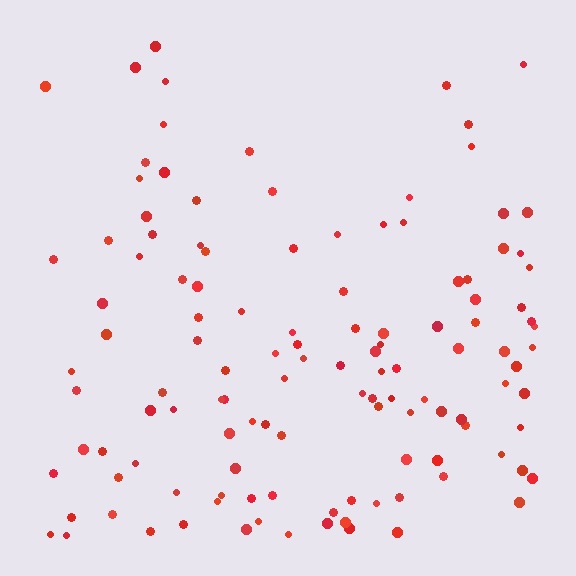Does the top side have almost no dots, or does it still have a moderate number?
Still a moderate number, just noticeably fewer than the bottom.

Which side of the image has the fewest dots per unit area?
The top.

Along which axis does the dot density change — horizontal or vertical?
Vertical.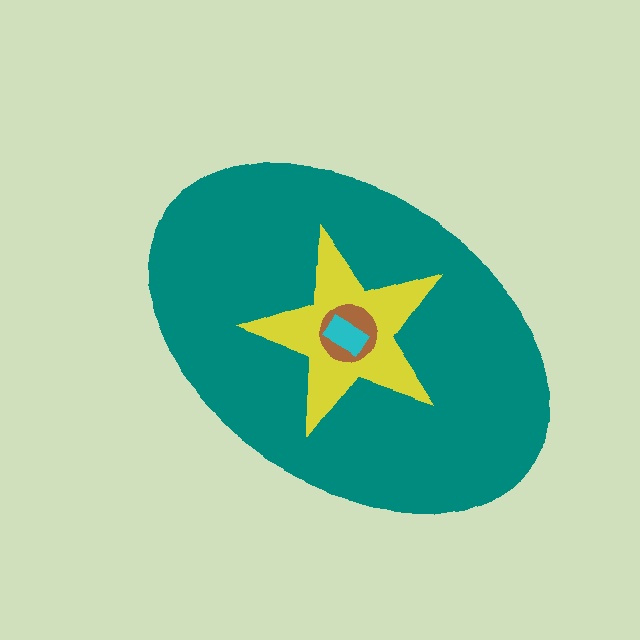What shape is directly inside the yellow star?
The brown circle.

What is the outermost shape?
The teal ellipse.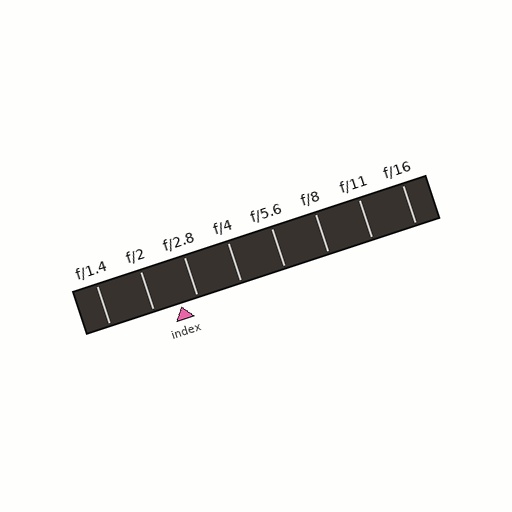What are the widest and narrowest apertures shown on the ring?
The widest aperture shown is f/1.4 and the narrowest is f/16.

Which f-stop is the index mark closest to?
The index mark is closest to f/2.8.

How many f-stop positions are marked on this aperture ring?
There are 8 f-stop positions marked.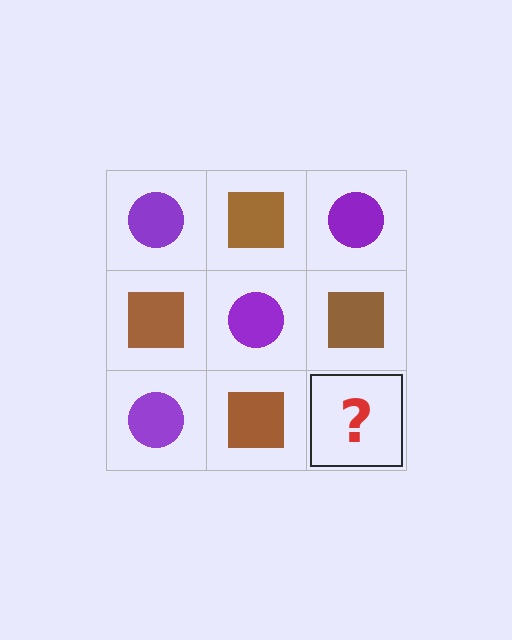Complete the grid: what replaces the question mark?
The question mark should be replaced with a purple circle.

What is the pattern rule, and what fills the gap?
The rule is that it alternates purple circle and brown square in a checkerboard pattern. The gap should be filled with a purple circle.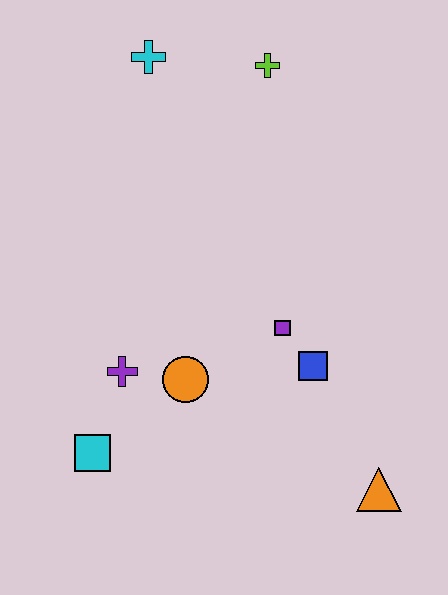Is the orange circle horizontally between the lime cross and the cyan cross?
Yes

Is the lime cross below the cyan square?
No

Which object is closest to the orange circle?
The purple cross is closest to the orange circle.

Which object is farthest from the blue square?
The cyan cross is farthest from the blue square.